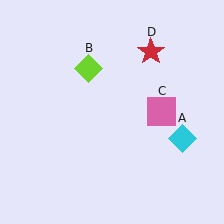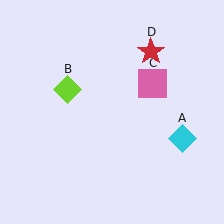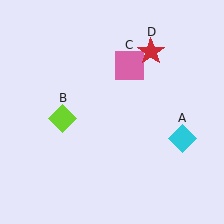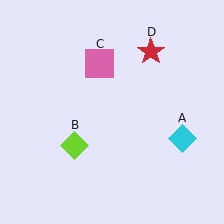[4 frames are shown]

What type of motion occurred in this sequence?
The lime diamond (object B), pink square (object C) rotated counterclockwise around the center of the scene.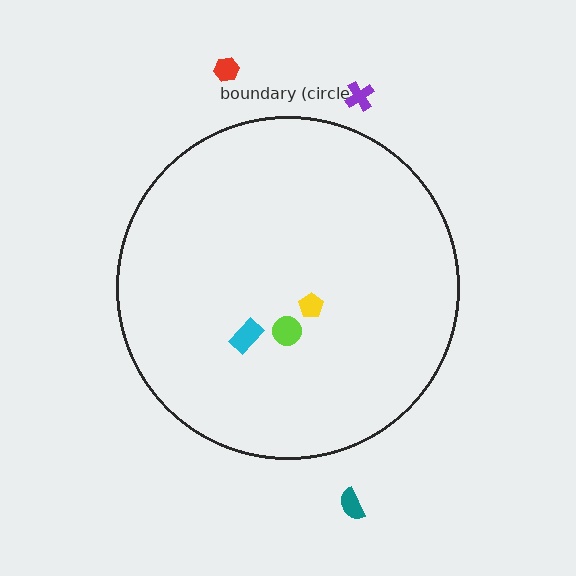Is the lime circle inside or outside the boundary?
Inside.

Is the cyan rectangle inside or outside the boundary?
Inside.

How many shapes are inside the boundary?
3 inside, 3 outside.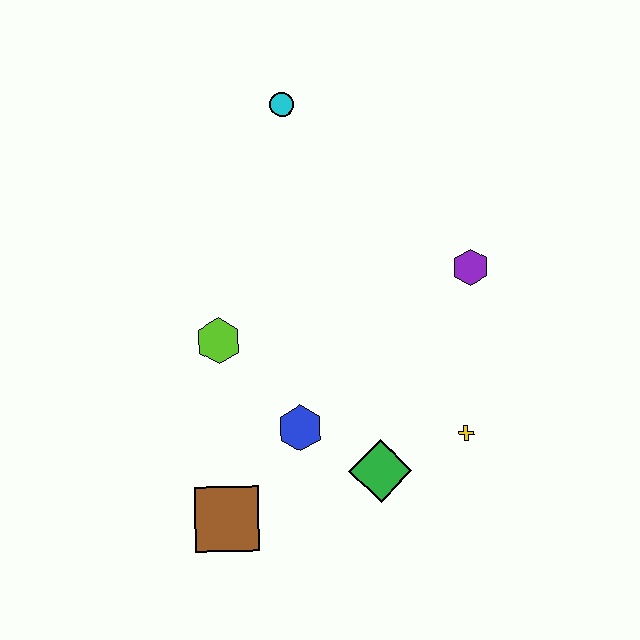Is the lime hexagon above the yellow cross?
Yes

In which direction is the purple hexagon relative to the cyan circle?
The purple hexagon is to the right of the cyan circle.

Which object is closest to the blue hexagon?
The green diamond is closest to the blue hexagon.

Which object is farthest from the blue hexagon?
The cyan circle is farthest from the blue hexagon.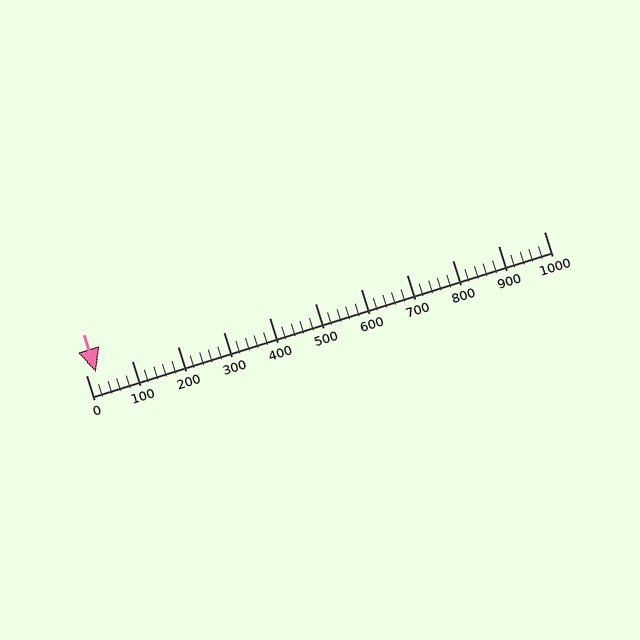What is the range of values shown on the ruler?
The ruler shows values from 0 to 1000.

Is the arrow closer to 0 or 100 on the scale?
The arrow is closer to 0.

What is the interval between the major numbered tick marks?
The major tick marks are spaced 100 units apart.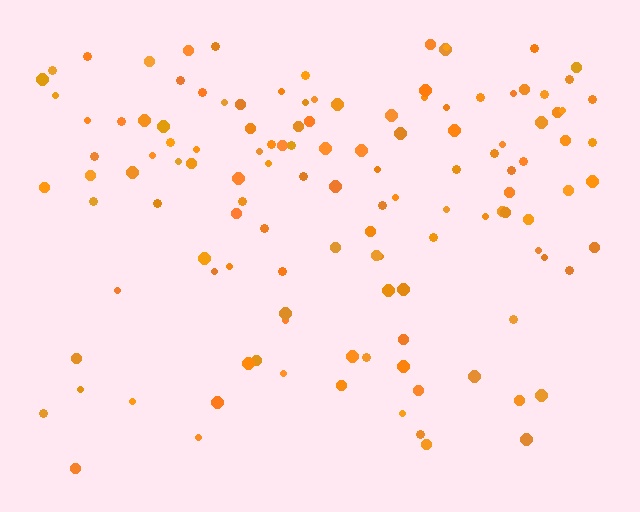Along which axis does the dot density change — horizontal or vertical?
Vertical.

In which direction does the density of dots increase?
From bottom to top, with the top side densest.